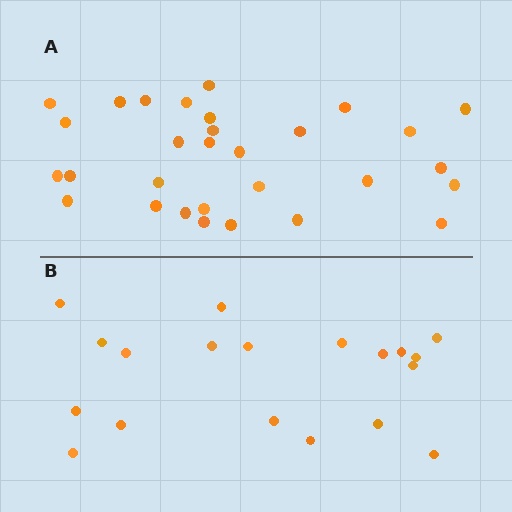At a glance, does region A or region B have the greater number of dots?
Region A (the top region) has more dots.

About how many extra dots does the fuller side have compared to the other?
Region A has roughly 12 or so more dots than region B.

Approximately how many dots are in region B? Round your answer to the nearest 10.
About 20 dots. (The exact count is 19, which rounds to 20.)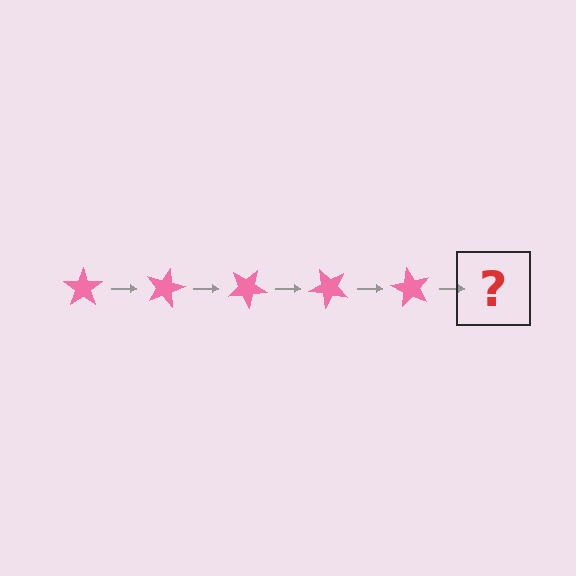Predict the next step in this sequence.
The next step is a pink star rotated 75 degrees.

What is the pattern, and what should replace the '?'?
The pattern is that the star rotates 15 degrees each step. The '?' should be a pink star rotated 75 degrees.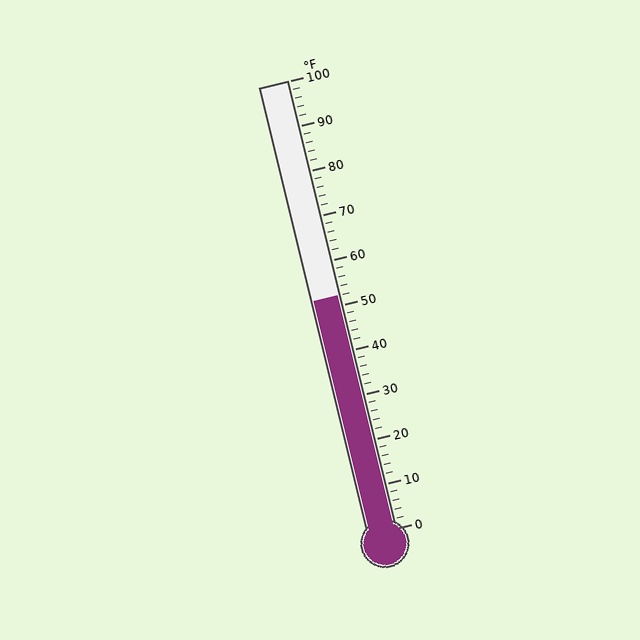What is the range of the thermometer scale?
The thermometer scale ranges from 0°F to 100°F.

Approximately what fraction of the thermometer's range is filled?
The thermometer is filled to approximately 50% of its range.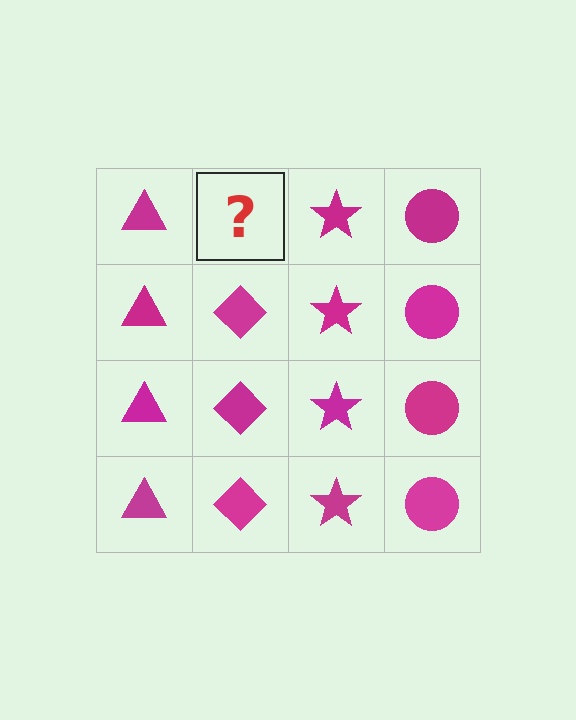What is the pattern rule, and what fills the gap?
The rule is that each column has a consistent shape. The gap should be filled with a magenta diamond.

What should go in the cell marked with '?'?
The missing cell should contain a magenta diamond.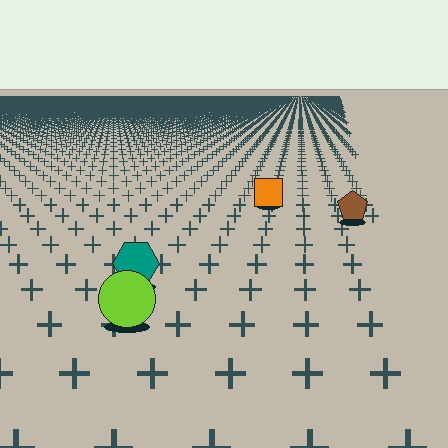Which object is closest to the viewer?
The lime circle is closest. The texture marks near it are larger and more spread out.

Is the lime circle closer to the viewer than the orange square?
Yes. The lime circle is closer — you can tell from the texture gradient: the ground texture is coarser near it.